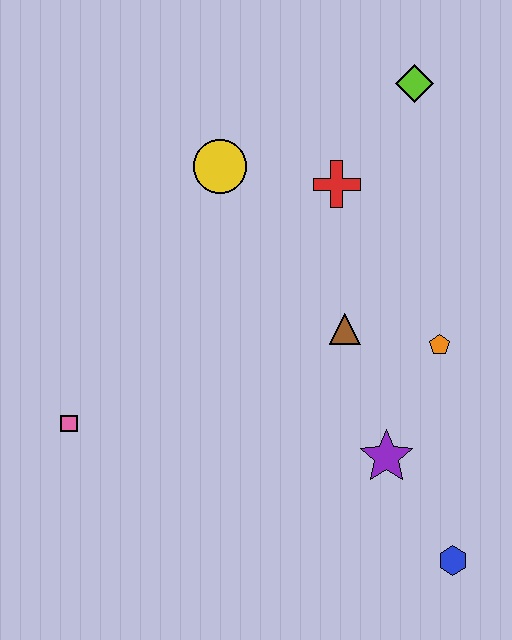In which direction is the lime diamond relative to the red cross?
The lime diamond is above the red cross.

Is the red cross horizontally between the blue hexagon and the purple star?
No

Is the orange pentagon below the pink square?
No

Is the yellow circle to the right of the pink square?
Yes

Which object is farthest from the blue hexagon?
The lime diamond is farthest from the blue hexagon.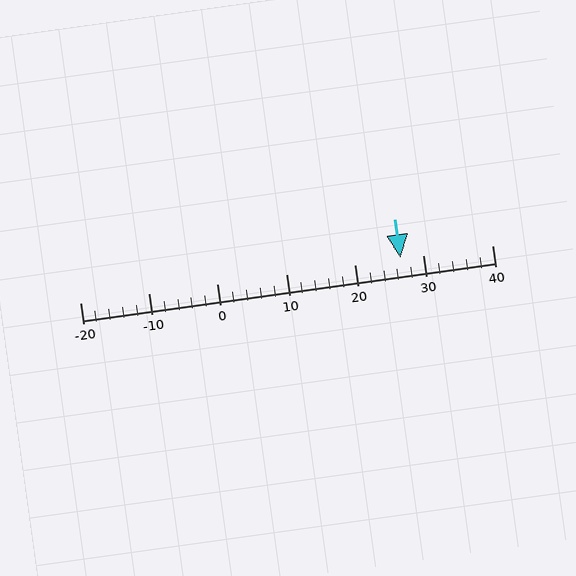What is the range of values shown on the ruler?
The ruler shows values from -20 to 40.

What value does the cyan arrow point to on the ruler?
The cyan arrow points to approximately 27.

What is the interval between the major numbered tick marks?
The major tick marks are spaced 10 units apart.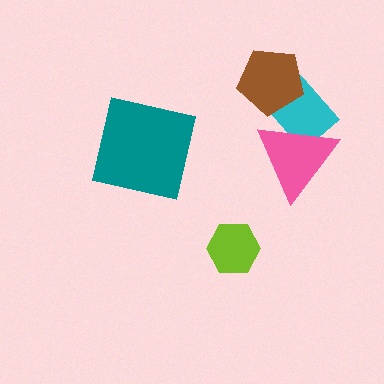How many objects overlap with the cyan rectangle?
2 objects overlap with the cyan rectangle.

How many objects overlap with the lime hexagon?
0 objects overlap with the lime hexagon.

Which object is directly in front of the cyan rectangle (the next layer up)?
The pink triangle is directly in front of the cyan rectangle.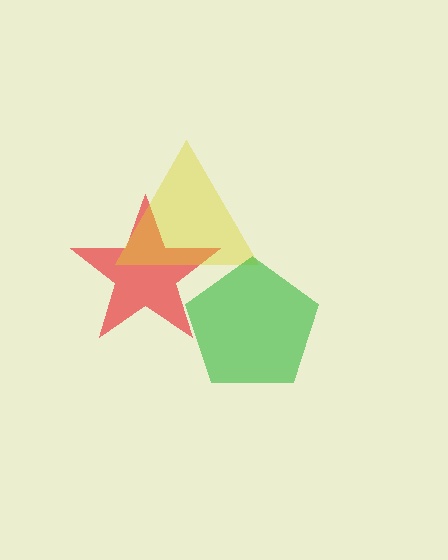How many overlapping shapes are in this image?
There are 3 overlapping shapes in the image.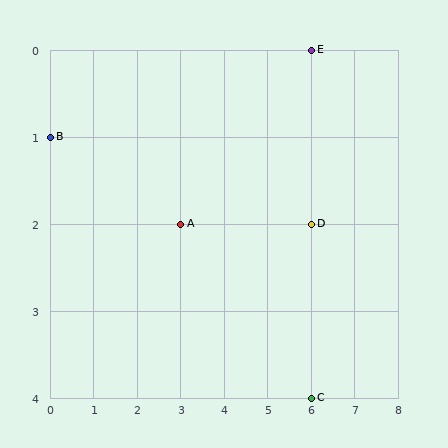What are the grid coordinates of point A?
Point A is at grid coordinates (3, 2).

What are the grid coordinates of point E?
Point E is at grid coordinates (6, 0).